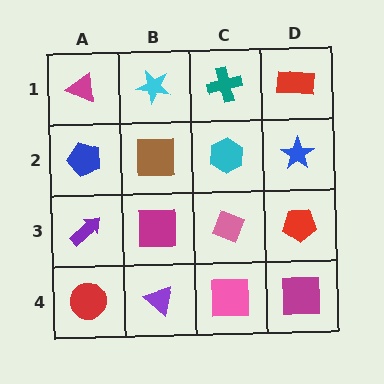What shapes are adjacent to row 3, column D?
A blue star (row 2, column D), a magenta square (row 4, column D), a pink diamond (row 3, column C).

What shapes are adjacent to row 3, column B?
A brown square (row 2, column B), a purple triangle (row 4, column B), a purple arrow (row 3, column A), a pink diamond (row 3, column C).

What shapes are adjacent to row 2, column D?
A red rectangle (row 1, column D), a red pentagon (row 3, column D), a cyan hexagon (row 2, column C).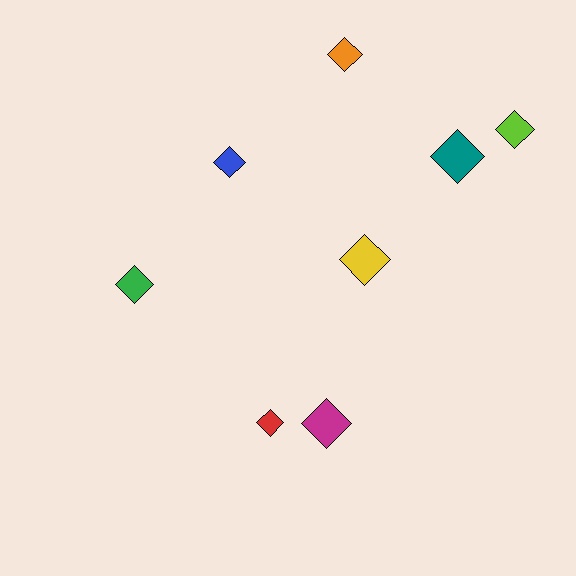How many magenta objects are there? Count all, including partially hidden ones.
There is 1 magenta object.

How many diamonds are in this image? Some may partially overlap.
There are 8 diamonds.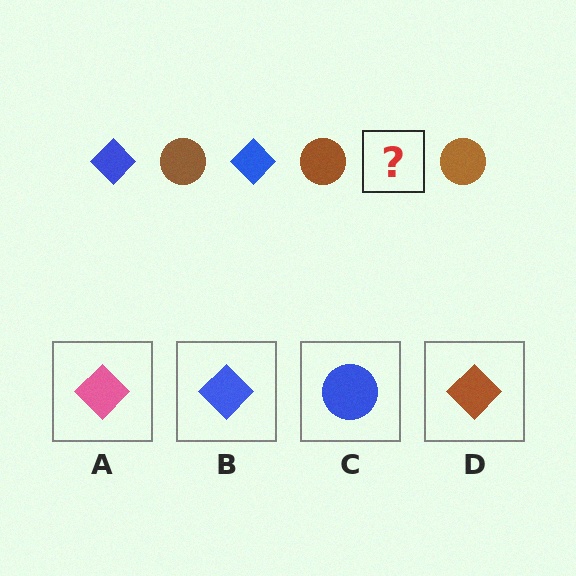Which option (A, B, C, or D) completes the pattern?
B.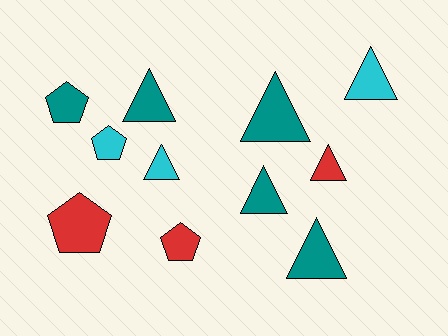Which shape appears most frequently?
Triangle, with 7 objects.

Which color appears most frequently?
Teal, with 5 objects.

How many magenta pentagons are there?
There are no magenta pentagons.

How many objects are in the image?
There are 11 objects.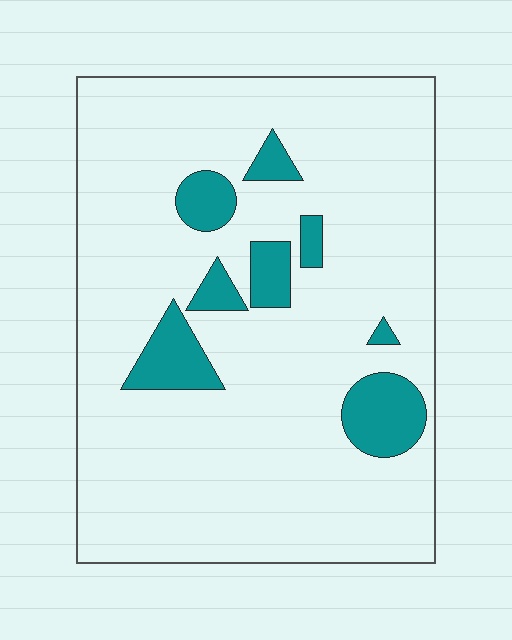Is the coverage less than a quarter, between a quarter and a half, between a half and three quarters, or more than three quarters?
Less than a quarter.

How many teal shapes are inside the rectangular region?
8.